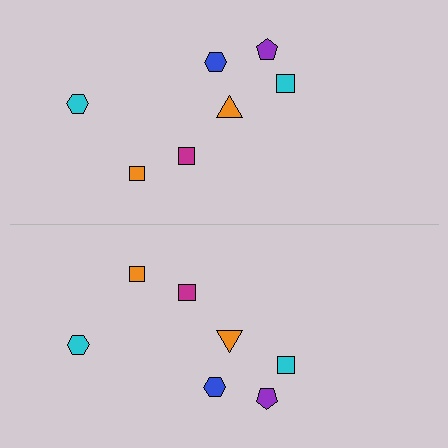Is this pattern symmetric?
Yes, this pattern has bilateral (reflection) symmetry.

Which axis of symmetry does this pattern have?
The pattern has a horizontal axis of symmetry running through the center of the image.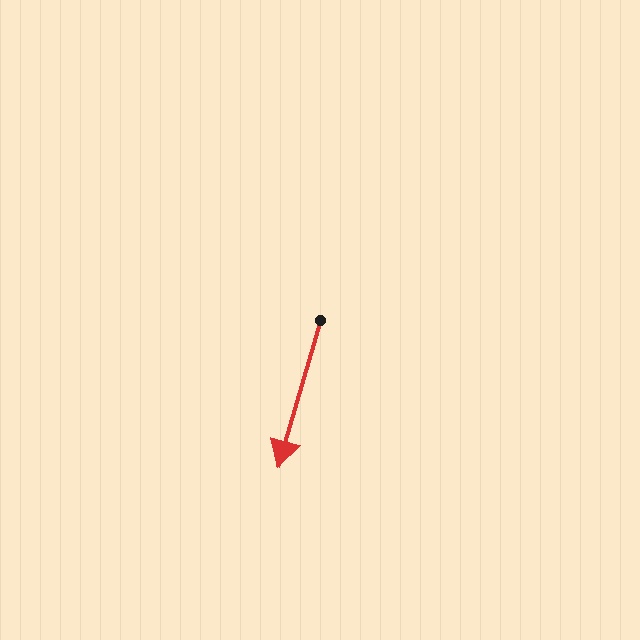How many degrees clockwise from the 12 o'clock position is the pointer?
Approximately 196 degrees.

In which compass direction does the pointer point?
South.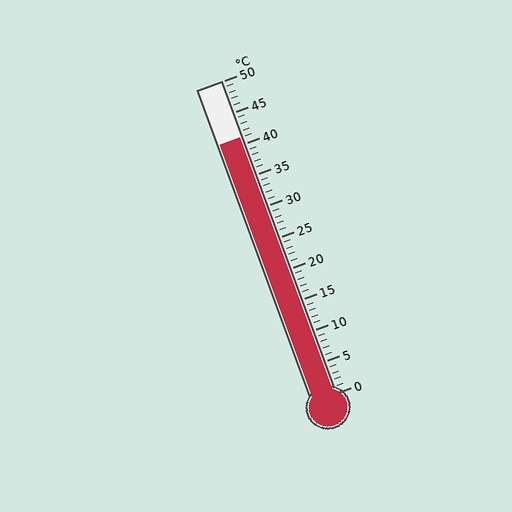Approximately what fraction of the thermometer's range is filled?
The thermometer is filled to approximately 80% of its range.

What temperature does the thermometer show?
The thermometer shows approximately 41°C.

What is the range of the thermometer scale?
The thermometer scale ranges from 0°C to 50°C.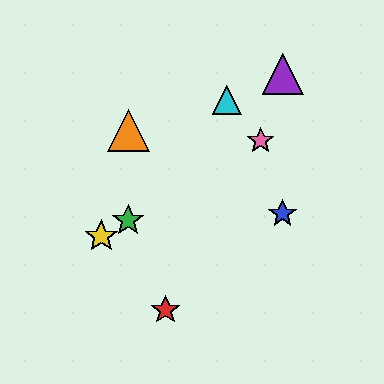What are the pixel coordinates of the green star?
The green star is at (128, 220).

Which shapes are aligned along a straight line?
The green star, the yellow star, the pink star are aligned along a straight line.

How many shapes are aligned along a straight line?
3 shapes (the green star, the yellow star, the pink star) are aligned along a straight line.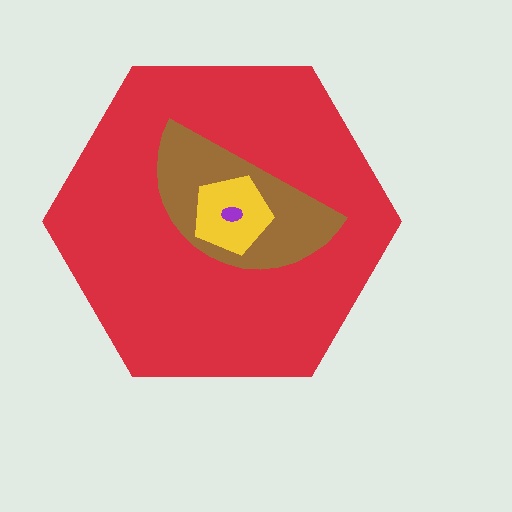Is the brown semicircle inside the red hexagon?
Yes.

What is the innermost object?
The purple ellipse.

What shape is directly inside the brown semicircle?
The yellow pentagon.